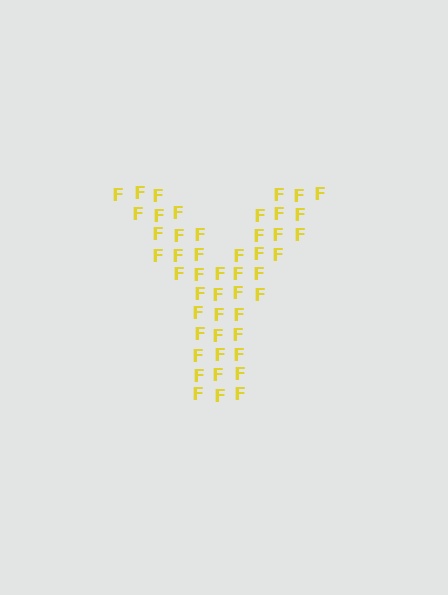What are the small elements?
The small elements are letter F's.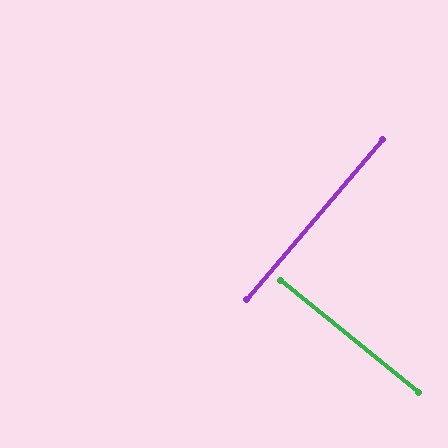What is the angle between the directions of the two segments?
Approximately 89 degrees.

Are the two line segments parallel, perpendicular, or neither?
Perpendicular — they meet at approximately 89°.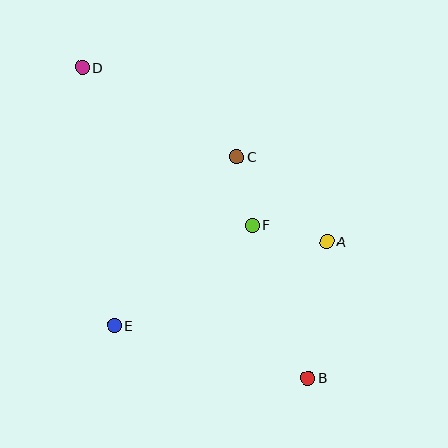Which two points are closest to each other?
Points C and F are closest to each other.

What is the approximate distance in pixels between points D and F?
The distance between D and F is approximately 232 pixels.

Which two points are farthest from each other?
Points B and D are farthest from each other.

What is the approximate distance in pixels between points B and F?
The distance between B and F is approximately 163 pixels.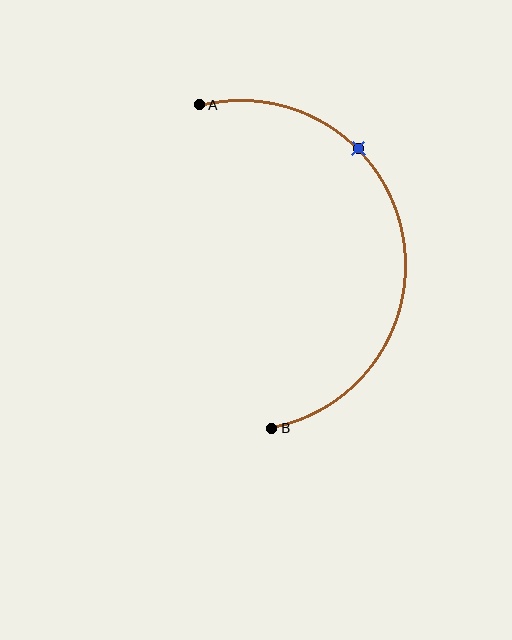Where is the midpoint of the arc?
The arc midpoint is the point on the curve farthest from the straight line joining A and B. It sits to the right of that line.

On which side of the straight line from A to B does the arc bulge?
The arc bulges to the right of the straight line connecting A and B.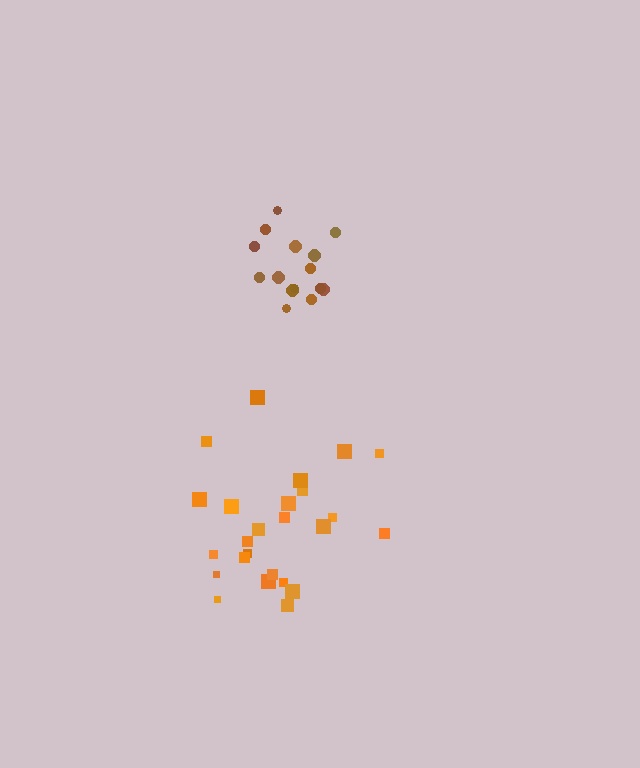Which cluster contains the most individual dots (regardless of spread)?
Orange (25).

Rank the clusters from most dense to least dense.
brown, orange.